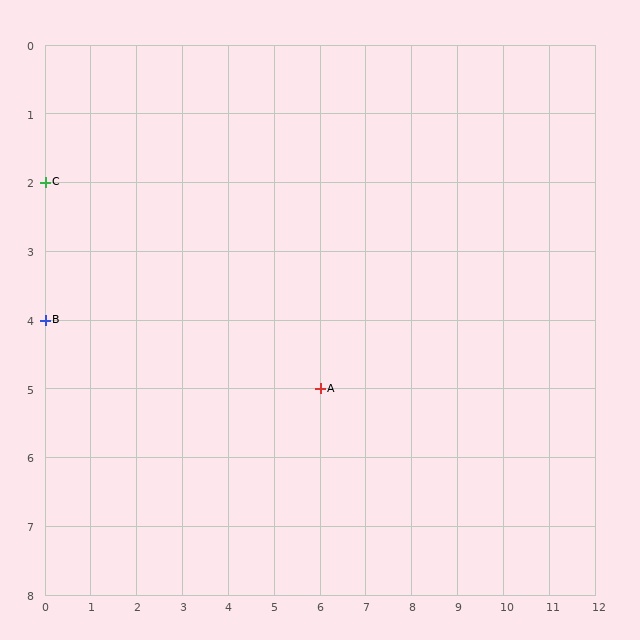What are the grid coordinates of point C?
Point C is at grid coordinates (0, 2).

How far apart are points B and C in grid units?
Points B and C are 2 rows apart.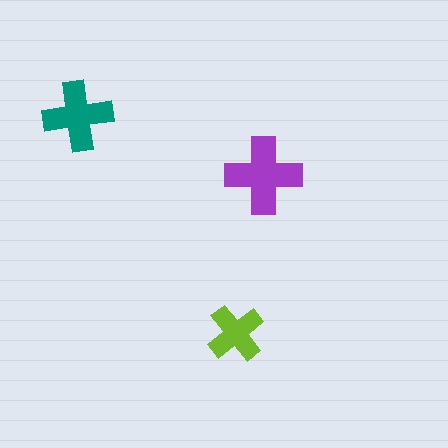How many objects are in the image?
There are 3 objects in the image.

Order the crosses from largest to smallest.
the purple one, the teal one, the lime one.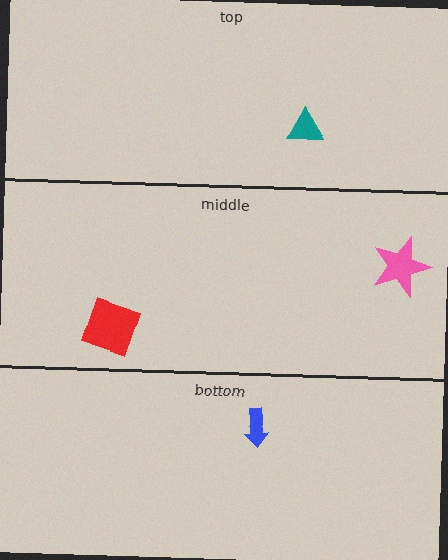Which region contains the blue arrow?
The bottom region.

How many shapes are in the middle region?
2.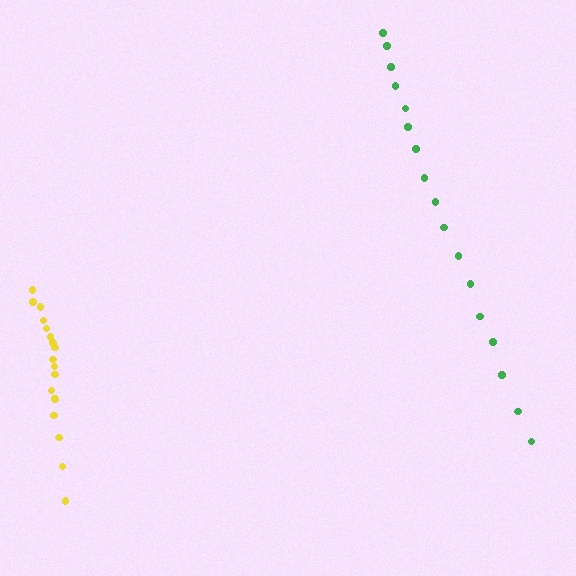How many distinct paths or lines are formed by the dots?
There are 2 distinct paths.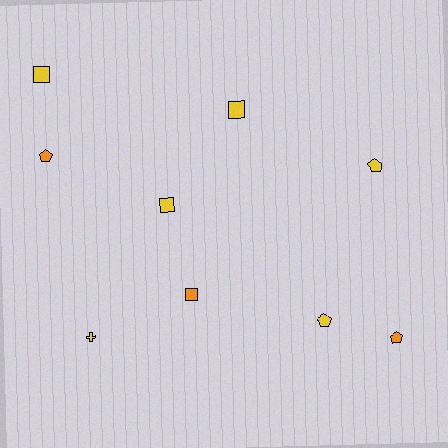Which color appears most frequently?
Yellow, with 6 objects.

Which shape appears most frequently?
Square, with 4 objects.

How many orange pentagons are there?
There are 2 orange pentagons.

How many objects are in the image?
There are 9 objects.